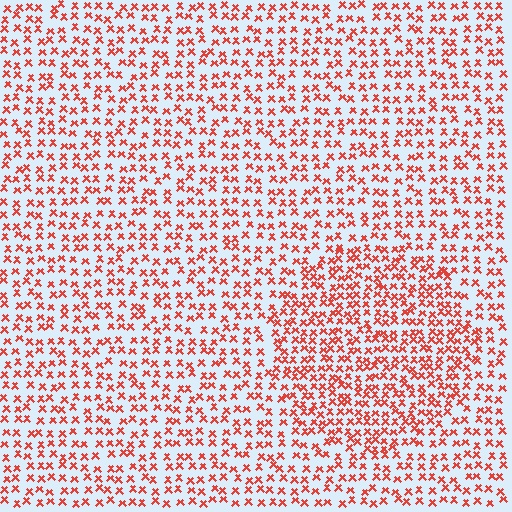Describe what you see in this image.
The image contains small red elements arranged at two different densities. A circle-shaped region is visible where the elements are more densely packed than the surrounding area.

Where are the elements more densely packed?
The elements are more densely packed inside the circle boundary.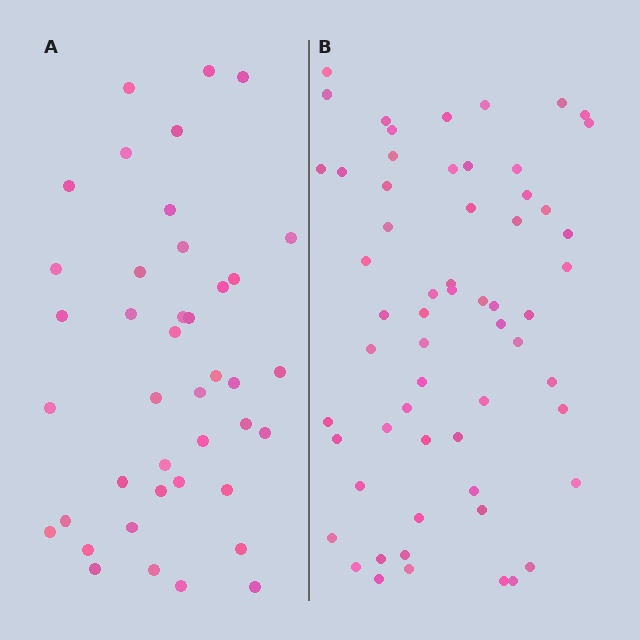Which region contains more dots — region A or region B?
Region B (the right region) has more dots.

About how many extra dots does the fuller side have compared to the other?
Region B has approximately 20 more dots than region A.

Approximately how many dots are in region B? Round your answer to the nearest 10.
About 60 dots.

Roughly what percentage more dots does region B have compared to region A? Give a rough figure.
About 45% more.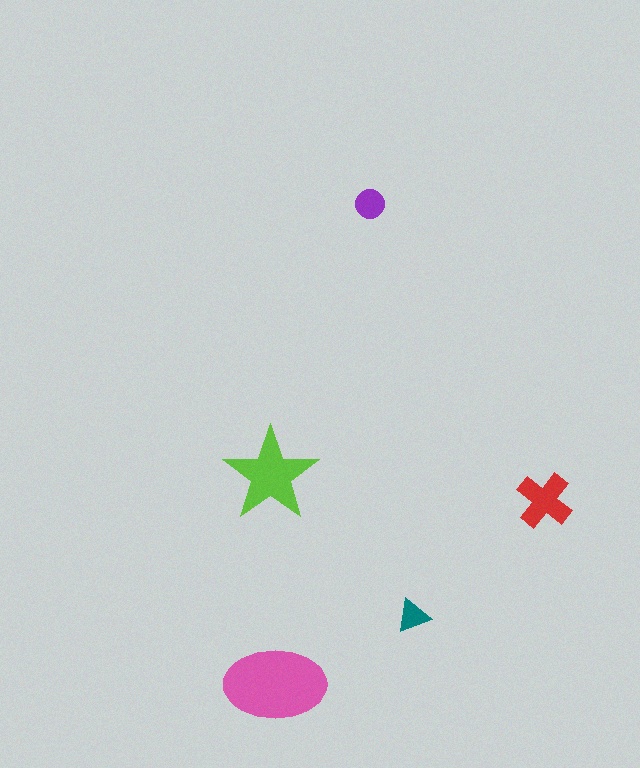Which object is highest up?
The purple circle is topmost.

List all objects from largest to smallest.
The pink ellipse, the lime star, the red cross, the purple circle, the teal triangle.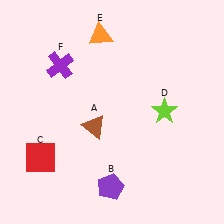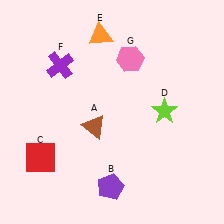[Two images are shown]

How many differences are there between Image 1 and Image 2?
There is 1 difference between the two images.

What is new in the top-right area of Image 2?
A pink hexagon (G) was added in the top-right area of Image 2.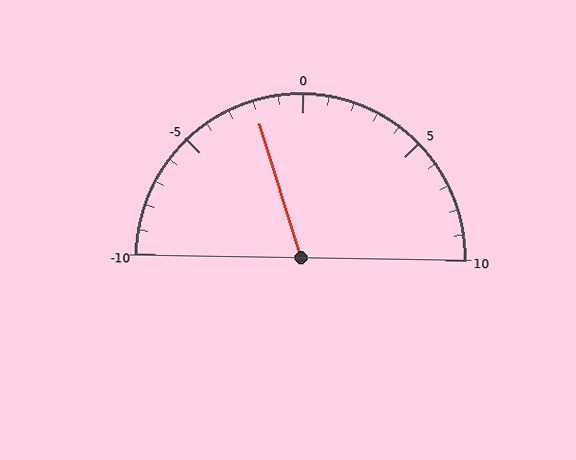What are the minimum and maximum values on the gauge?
The gauge ranges from -10 to 10.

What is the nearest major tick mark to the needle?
The nearest major tick mark is 0.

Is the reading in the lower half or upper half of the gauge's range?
The reading is in the lower half of the range (-10 to 10).